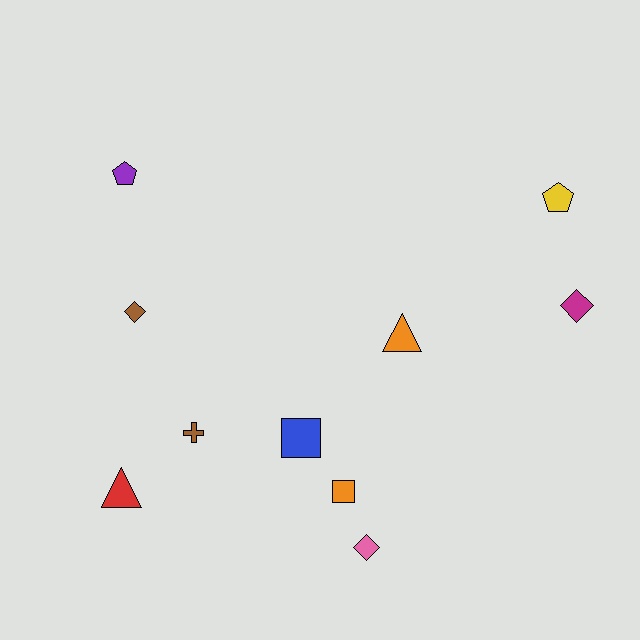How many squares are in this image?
There are 2 squares.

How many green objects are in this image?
There are no green objects.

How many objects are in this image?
There are 10 objects.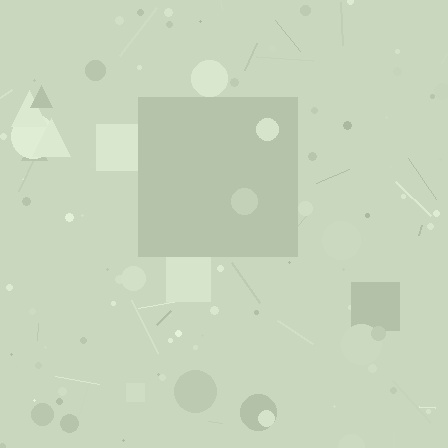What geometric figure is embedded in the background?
A square is embedded in the background.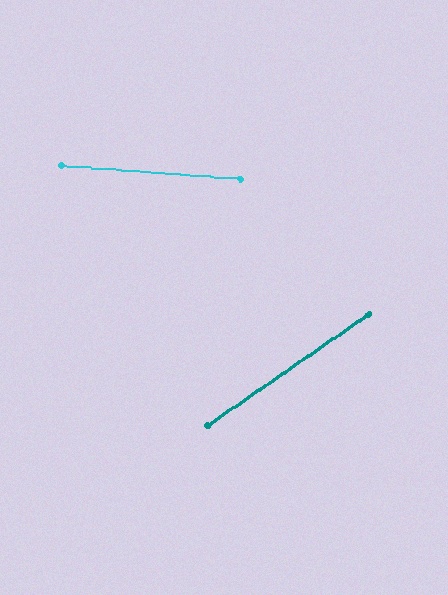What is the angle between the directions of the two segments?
Approximately 39 degrees.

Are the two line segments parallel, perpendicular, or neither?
Neither parallel nor perpendicular — they differ by about 39°.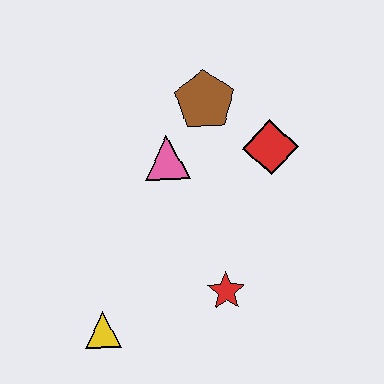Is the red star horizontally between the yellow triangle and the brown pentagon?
No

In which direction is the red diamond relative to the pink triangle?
The red diamond is to the right of the pink triangle.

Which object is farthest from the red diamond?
The yellow triangle is farthest from the red diamond.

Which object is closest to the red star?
The yellow triangle is closest to the red star.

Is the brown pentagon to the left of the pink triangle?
No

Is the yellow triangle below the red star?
Yes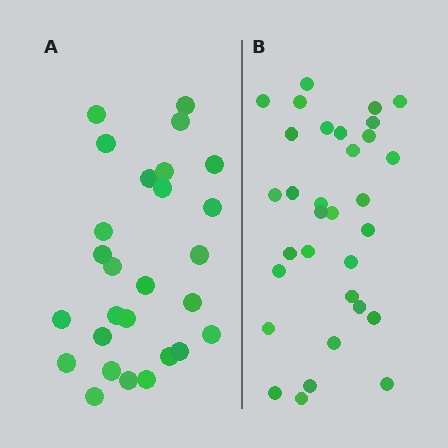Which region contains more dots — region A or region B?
Region B (the right region) has more dots.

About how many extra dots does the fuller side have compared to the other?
Region B has about 5 more dots than region A.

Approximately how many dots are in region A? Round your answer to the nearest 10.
About 30 dots. (The exact count is 27, which rounds to 30.)